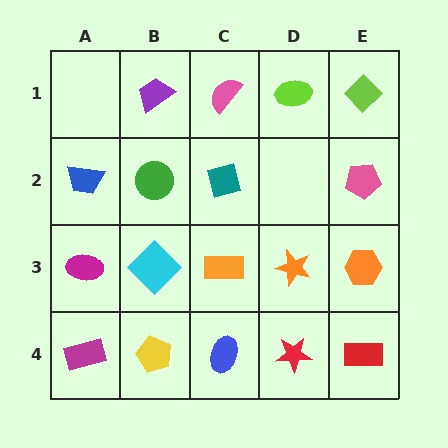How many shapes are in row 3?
5 shapes.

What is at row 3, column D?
An orange star.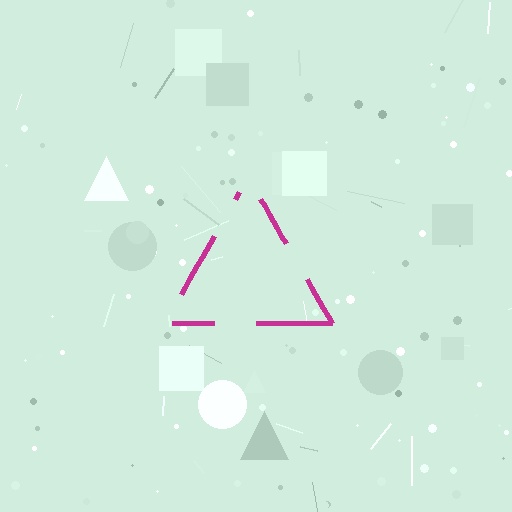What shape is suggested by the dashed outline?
The dashed outline suggests a triangle.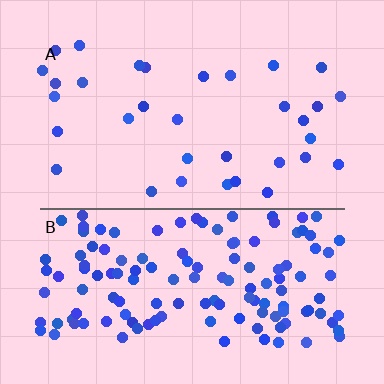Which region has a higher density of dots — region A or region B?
B (the bottom).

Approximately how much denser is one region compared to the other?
Approximately 4.2× — region B over region A.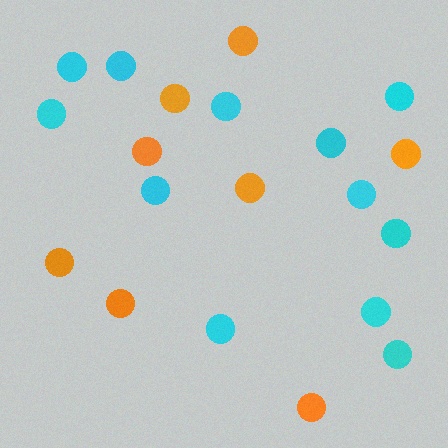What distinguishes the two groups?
There are 2 groups: one group of cyan circles (12) and one group of orange circles (8).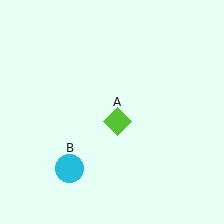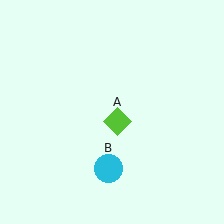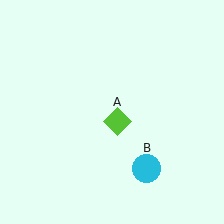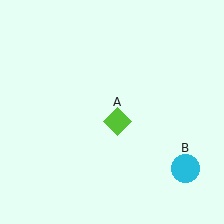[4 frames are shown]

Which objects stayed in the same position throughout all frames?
Lime diamond (object A) remained stationary.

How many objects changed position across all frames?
1 object changed position: cyan circle (object B).